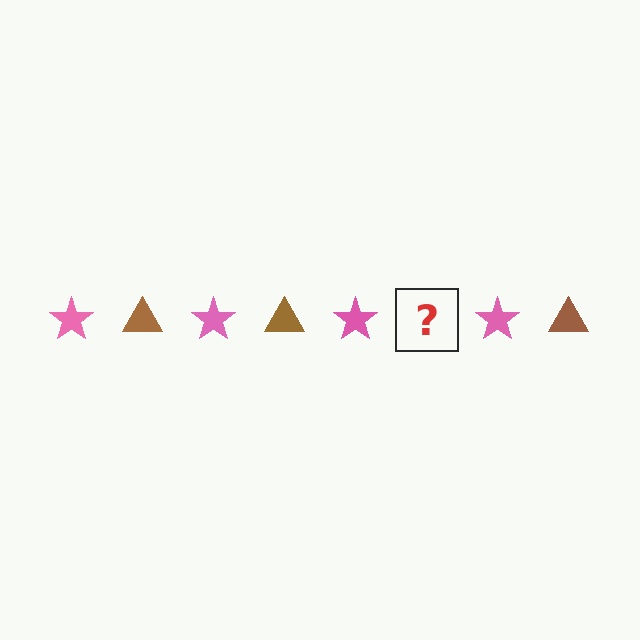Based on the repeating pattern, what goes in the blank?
The blank should be a brown triangle.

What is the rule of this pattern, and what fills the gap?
The rule is that the pattern alternates between pink star and brown triangle. The gap should be filled with a brown triangle.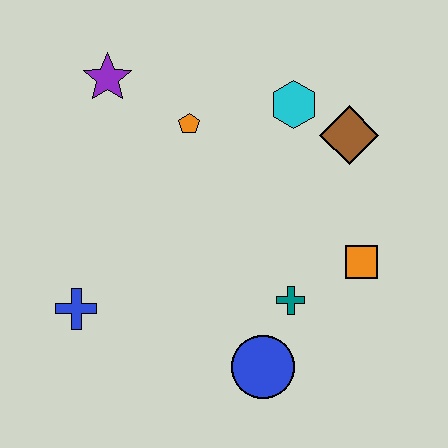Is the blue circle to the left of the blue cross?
No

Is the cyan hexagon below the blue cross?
No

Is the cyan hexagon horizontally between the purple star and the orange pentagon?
No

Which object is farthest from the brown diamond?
The blue cross is farthest from the brown diamond.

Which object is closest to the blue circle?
The teal cross is closest to the blue circle.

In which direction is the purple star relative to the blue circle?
The purple star is above the blue circle.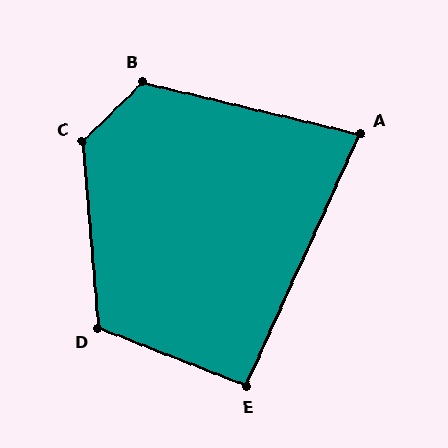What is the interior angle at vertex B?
Approximately 122 degrees (obtuse).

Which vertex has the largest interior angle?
C, at approximately 130 degrees.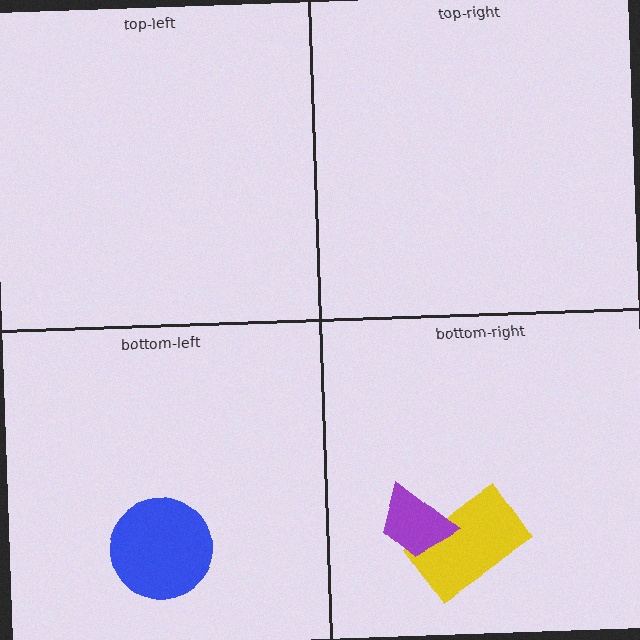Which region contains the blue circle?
The bottom-left region.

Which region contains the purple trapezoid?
The bottom-right region.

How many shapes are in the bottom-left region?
1.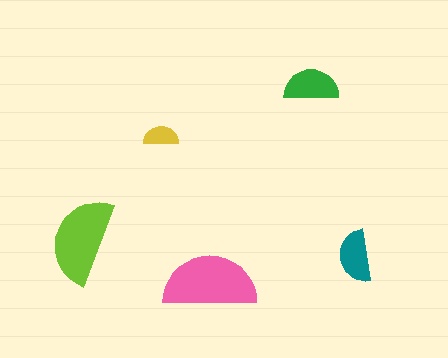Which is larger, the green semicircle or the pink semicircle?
The pink one.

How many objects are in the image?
There are 5 objects in the image.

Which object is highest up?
The green semicircle is topmost.